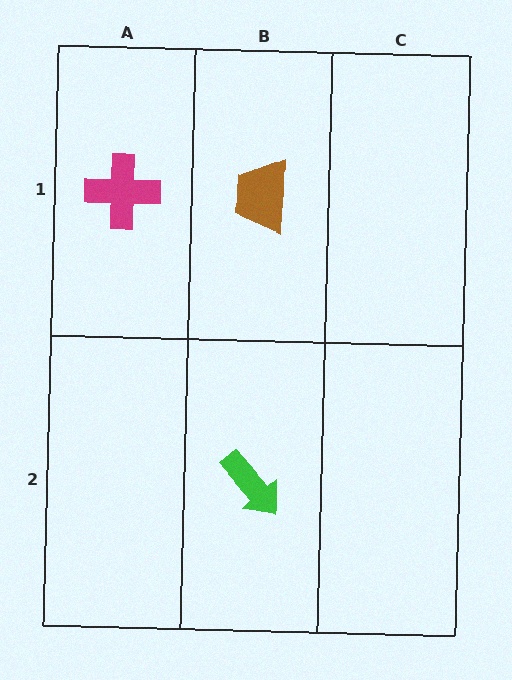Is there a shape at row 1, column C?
No, that cell is empty.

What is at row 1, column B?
A brown trapezoid.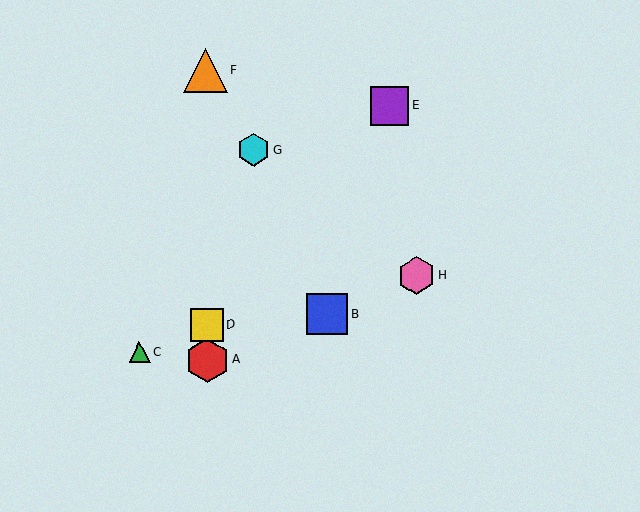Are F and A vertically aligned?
Yes, both are at x≈206.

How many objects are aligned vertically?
3 objects (A, D, F) are aligned vertically.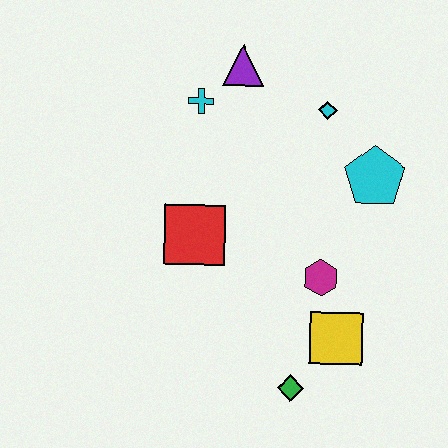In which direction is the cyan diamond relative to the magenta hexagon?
The cyan diamond is above the magenta hexagon.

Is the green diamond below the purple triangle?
Yes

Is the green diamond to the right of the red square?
Yes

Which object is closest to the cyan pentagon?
The cyan diamond is closest to the cyan pentagon.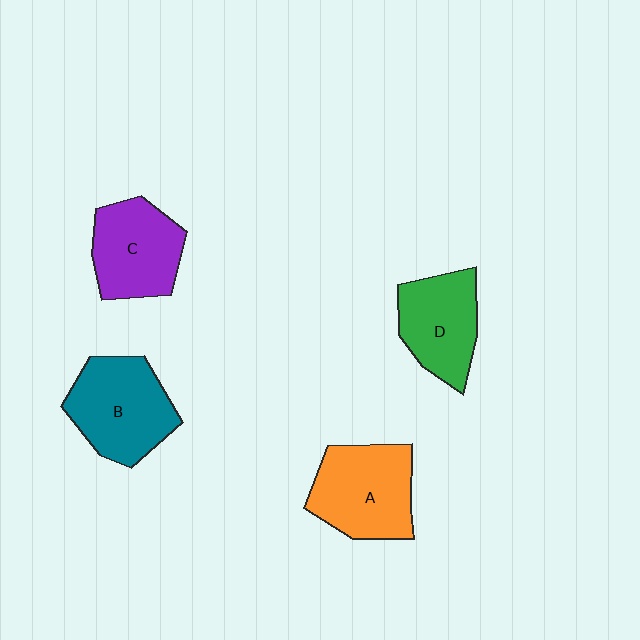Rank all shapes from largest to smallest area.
From largest to smallest: B (teal), A (orange), C (purple), D (green).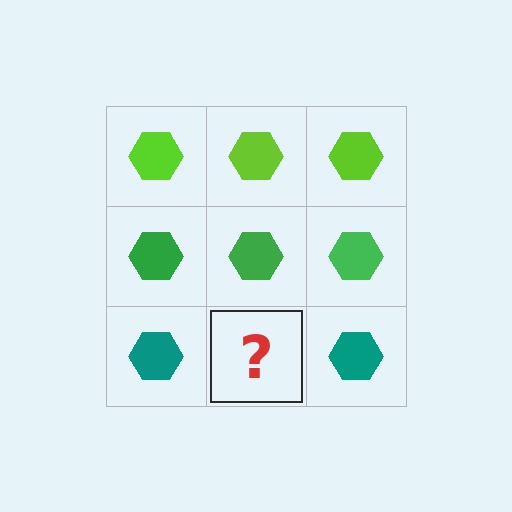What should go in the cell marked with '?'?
The missing cell should contain a teal hexagon.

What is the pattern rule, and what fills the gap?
The rule is that each row has a consistent color. The gap should be filled with a teal hexagon.